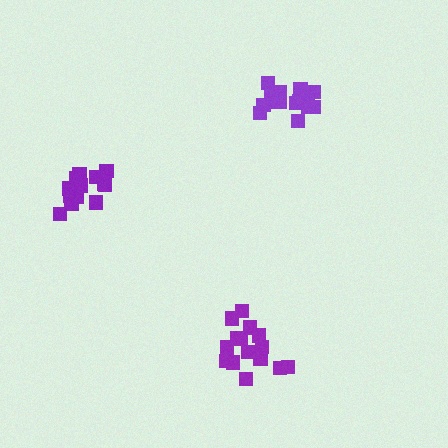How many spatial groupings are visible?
There are 3 spatial groupings.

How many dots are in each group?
Group 1: 14 dots, Group 2: 16 dots, Group 3: 15 dots (45 total).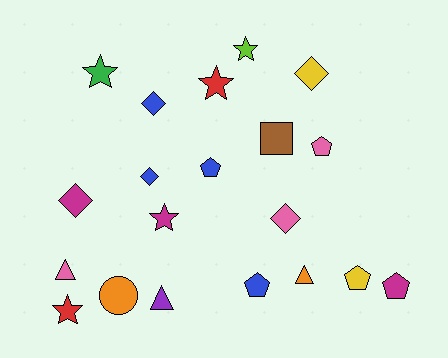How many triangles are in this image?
There are 3 triangles.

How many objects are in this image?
There are 20 objects.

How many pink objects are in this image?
There are 3 pink objects.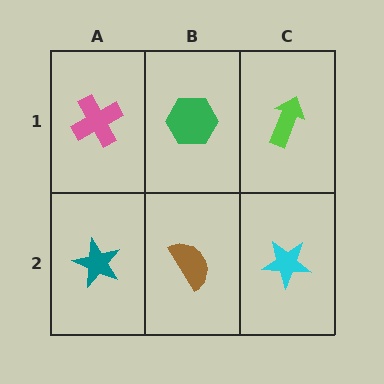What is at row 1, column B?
A green hexagon.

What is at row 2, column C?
A cyan star.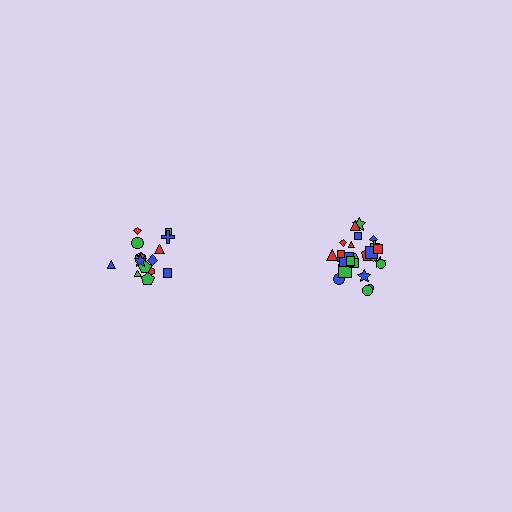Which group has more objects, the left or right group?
The right group.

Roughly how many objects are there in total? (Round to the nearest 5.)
Roughly 40 objects in total.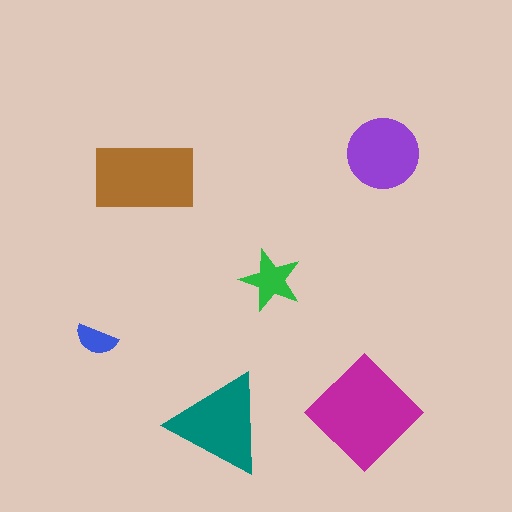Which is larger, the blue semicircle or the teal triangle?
The teal triangle.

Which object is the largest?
The magenta diamond.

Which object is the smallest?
The blue semicircle.